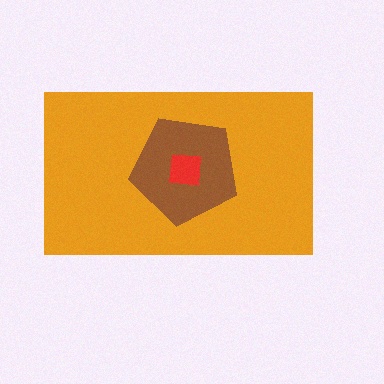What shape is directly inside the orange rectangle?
The brown pentagon.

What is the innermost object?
The red square.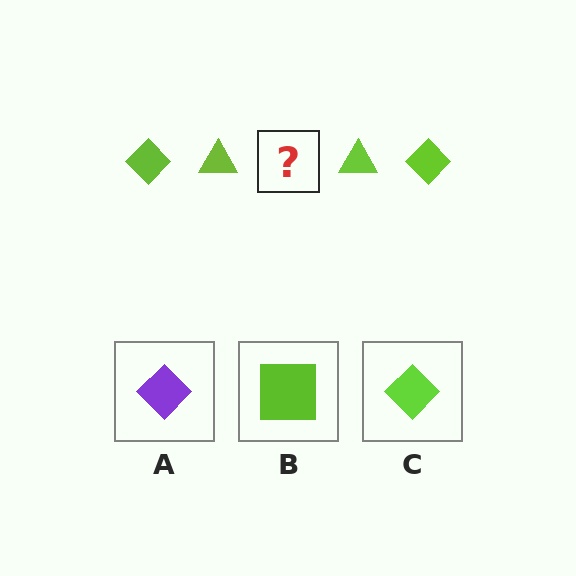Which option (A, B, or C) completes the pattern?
C.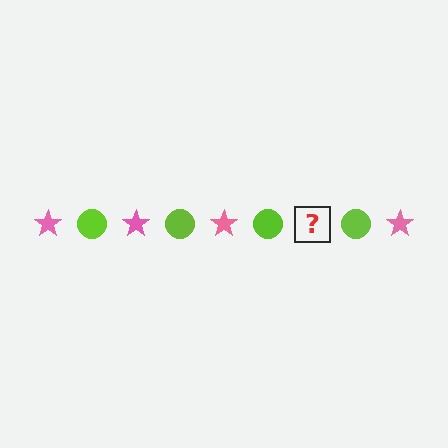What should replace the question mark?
The question mark should be replaced with a pink star.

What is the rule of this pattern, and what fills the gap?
The rule is that the pattern alternates between pink star and lime circle. The gap should be filled with a pink star.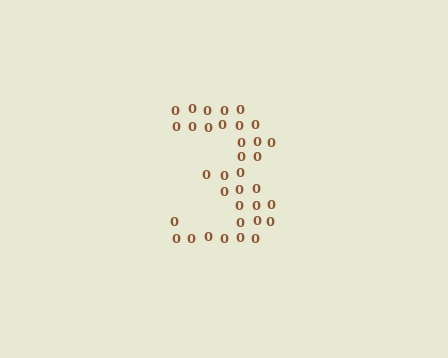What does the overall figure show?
The overall figure shows the digit 3.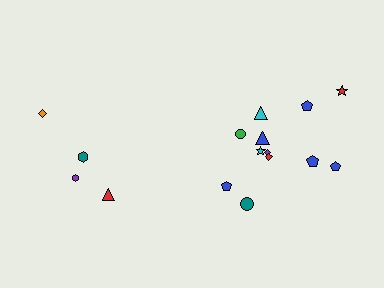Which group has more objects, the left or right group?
The right group.